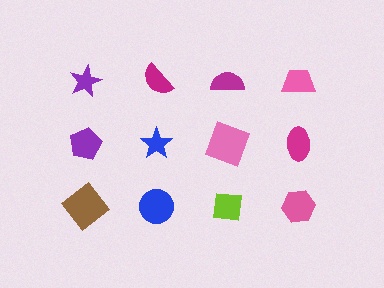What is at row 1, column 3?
A magenta semicircle.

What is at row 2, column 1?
A purple pentagon.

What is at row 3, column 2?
A blue circle.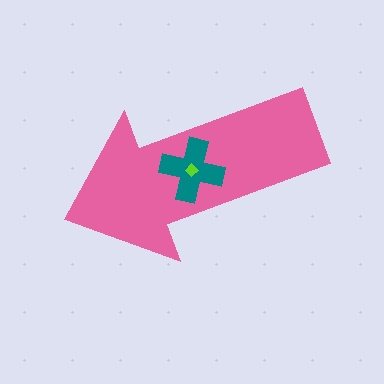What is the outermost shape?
The pink arrow.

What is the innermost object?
The lime diamond.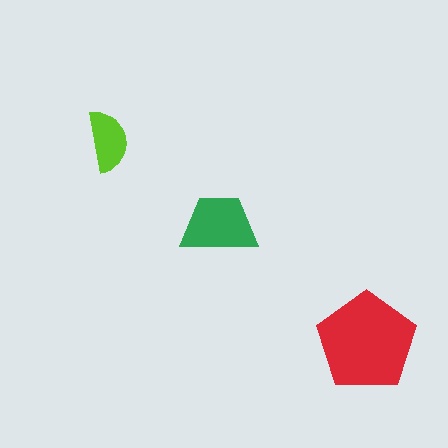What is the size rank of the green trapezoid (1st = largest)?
2nd.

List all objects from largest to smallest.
The red pentagon, the green trapezoid, the lime semicircle.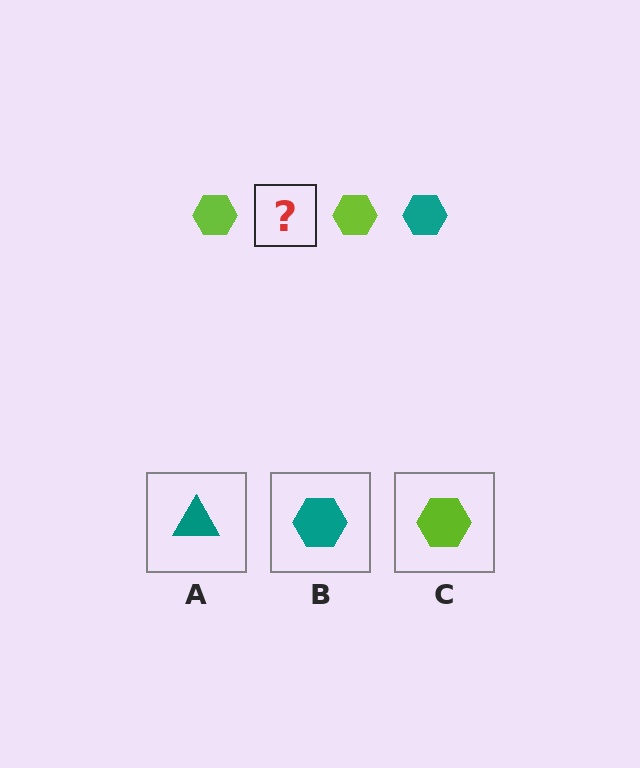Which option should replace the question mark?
Option B.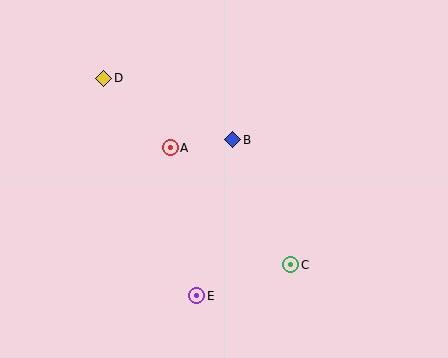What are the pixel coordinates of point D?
Point D is at (104, 78).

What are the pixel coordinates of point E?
Point E is at (197, 296).